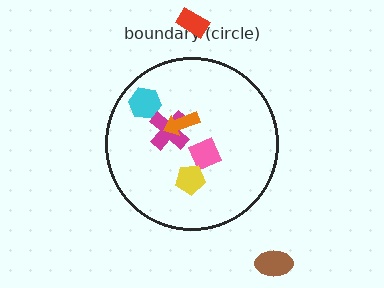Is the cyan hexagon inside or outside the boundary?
Inside.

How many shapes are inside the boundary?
5 inside, 2 outside.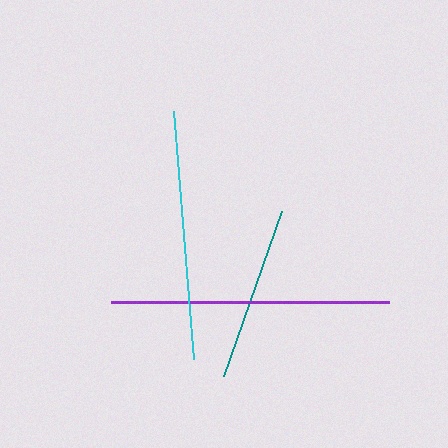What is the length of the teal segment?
The teal segment is approximately 175 pixels long.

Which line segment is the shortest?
The teal line is the shortest at approximately 175 pixels.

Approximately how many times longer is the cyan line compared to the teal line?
The cyan line is approximately 1.4 times the length of the teal line.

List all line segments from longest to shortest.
From longest to shortest: purple, cyan, teal.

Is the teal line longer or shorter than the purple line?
The purple line is longer than the teal line.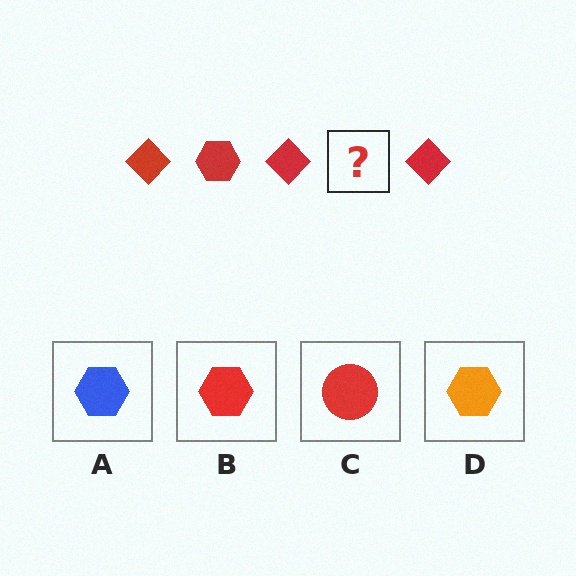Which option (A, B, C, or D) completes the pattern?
B.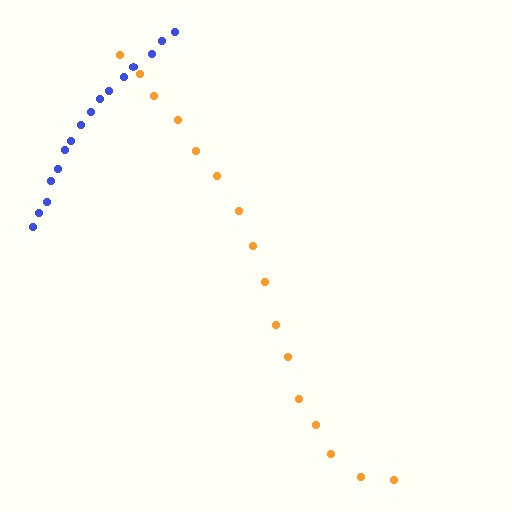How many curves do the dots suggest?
There are 2 distinct paths.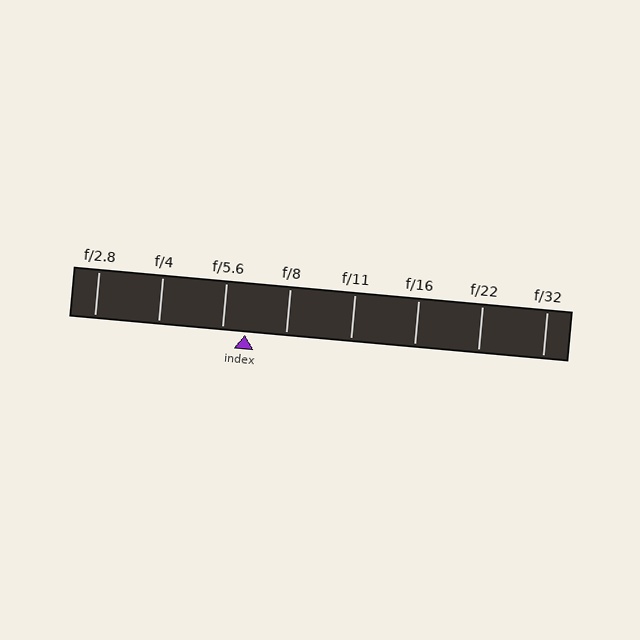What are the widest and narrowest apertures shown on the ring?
The widest aperture shown is f/2.8 and the narrowest is f/32.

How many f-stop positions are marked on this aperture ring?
There are 8 f-stop positions marked.